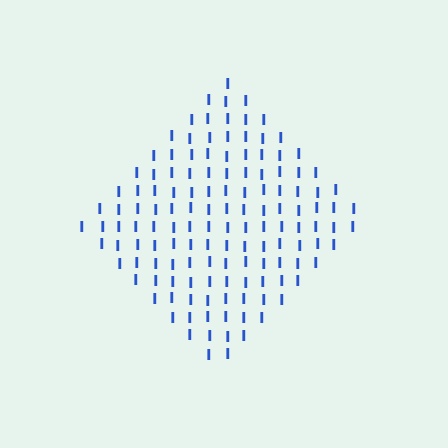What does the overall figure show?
The overall figure shows a diamond.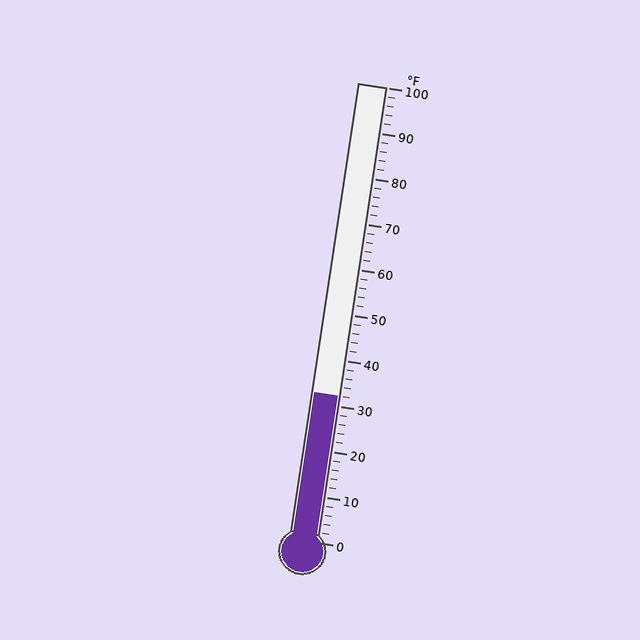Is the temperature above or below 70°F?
The temperature is below 70°F.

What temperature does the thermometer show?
The thermometer shows approximately 32°F.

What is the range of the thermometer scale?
The thermometer scale ranges from 0°F to 100°F.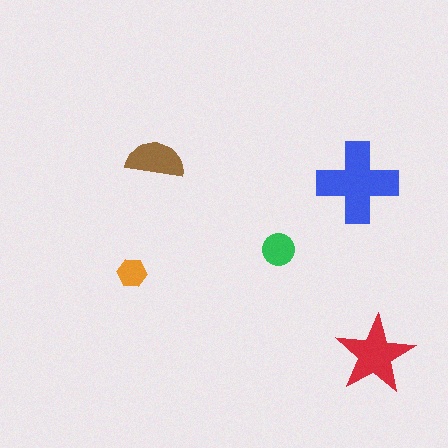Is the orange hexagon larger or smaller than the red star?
Smaller.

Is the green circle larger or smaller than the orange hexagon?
Larger.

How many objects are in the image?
There are 5 objects in the image.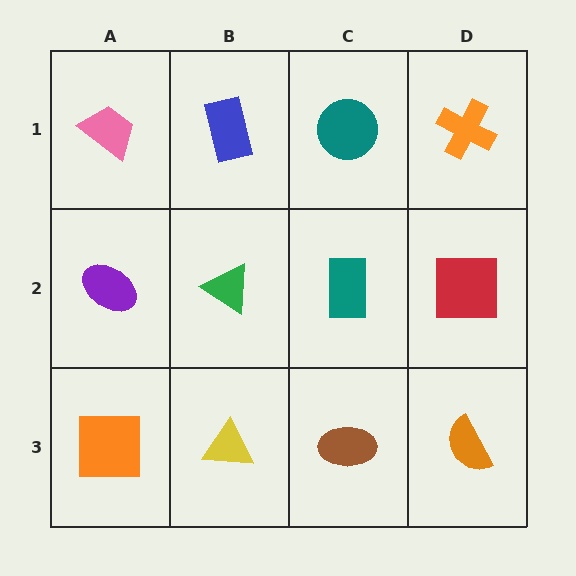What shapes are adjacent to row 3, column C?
A teal rectangle (row 2, column C), a yellow triangle (row 3, column B), an orange semicircle (row 3, column D).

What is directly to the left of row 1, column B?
A pink trapezoid.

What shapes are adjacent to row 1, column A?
A purple ellipse (row 2, column A), a blue rectangle (row 1, column B).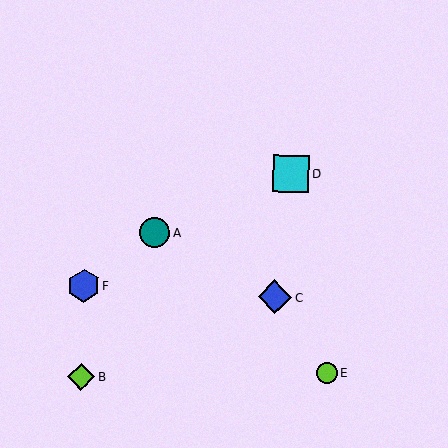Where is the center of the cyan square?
The center of the cyan square is at (291, 174).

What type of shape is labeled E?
Shape E is a lime circle.